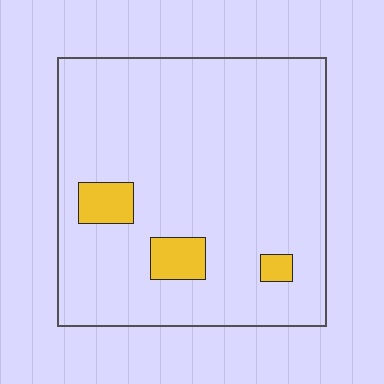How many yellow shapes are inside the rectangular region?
3.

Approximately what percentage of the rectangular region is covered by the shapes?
Approximately 10%.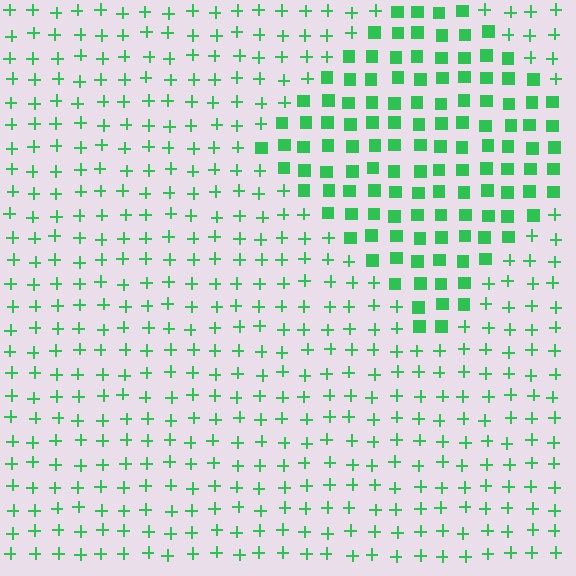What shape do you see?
I see a diamond.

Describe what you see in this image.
The image is filled with small green elements arranged in a uniform grid. A diamond-shaped region contains squares, while the surrounding area contains plus signs. The boundary is defined purely by the change in element shape.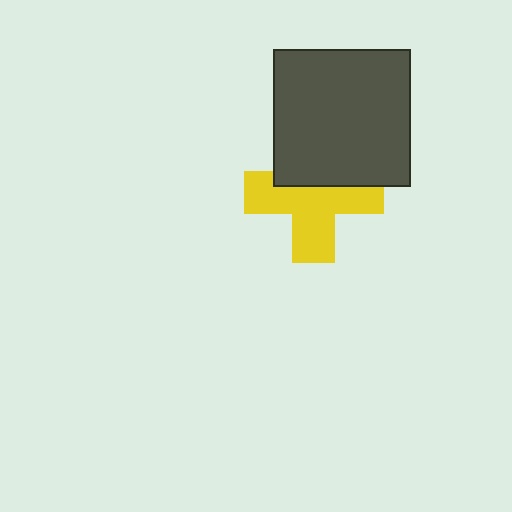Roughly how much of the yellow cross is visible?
About half of it is visible (roughly 62%).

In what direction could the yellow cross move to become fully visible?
The yellow cross could move down. That would shift it out from behind the dark gray square entirely.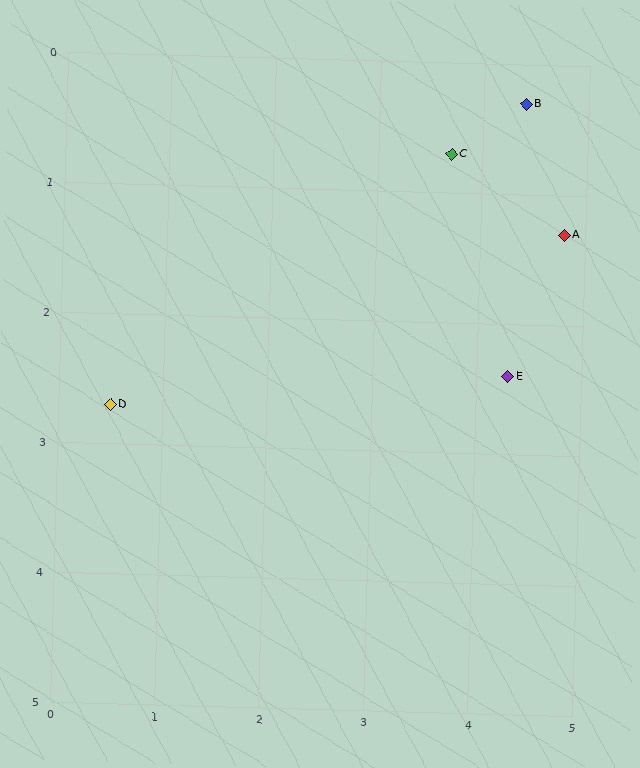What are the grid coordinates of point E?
Point E is at approximately (4.3, 2.4).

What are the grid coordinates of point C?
Point C is at approximately (3.7, 0.7).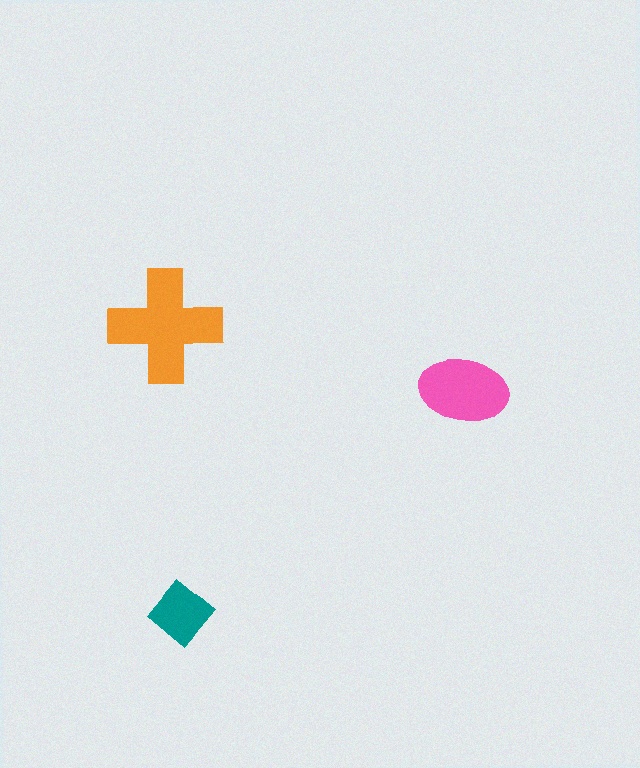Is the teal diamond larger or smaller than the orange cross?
Smaller.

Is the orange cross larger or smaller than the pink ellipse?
Larger.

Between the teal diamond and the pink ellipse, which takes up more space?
The pink ellipse.